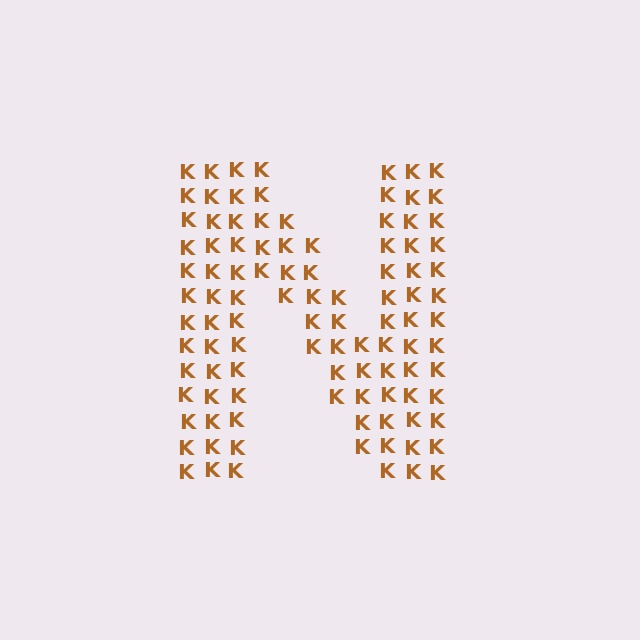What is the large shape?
The large shape is the letter N.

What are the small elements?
The small elements are letter K's.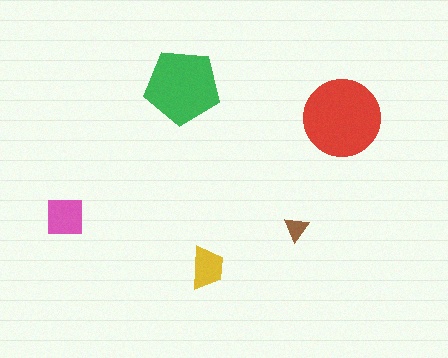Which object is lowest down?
The yellow trapezoid is bottommost.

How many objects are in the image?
There are 5 objects in the image.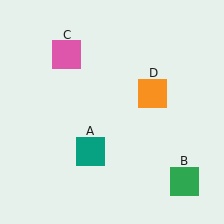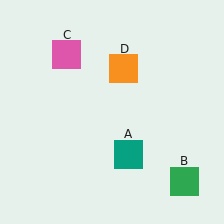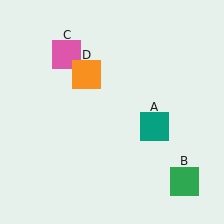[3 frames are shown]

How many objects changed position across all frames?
2 objects changed position: teal square (object A), orange square (object D).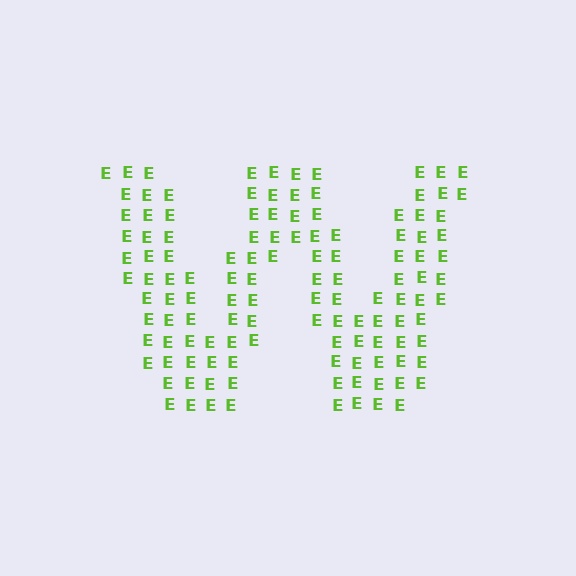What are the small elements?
The small elements are letter E's.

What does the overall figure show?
The overall figure shows the letter W.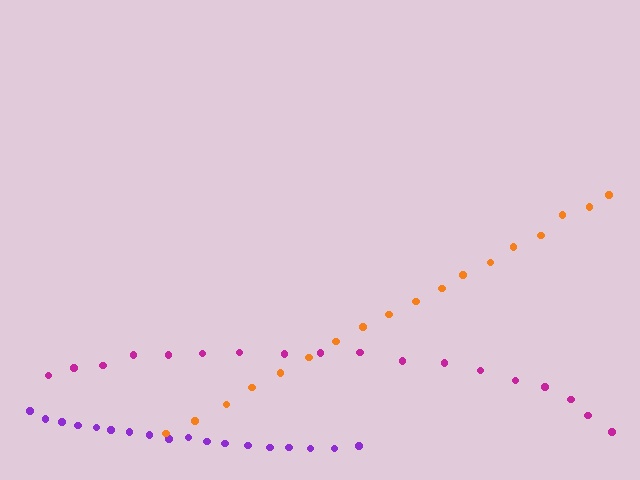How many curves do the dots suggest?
There are 3 distinct paths.